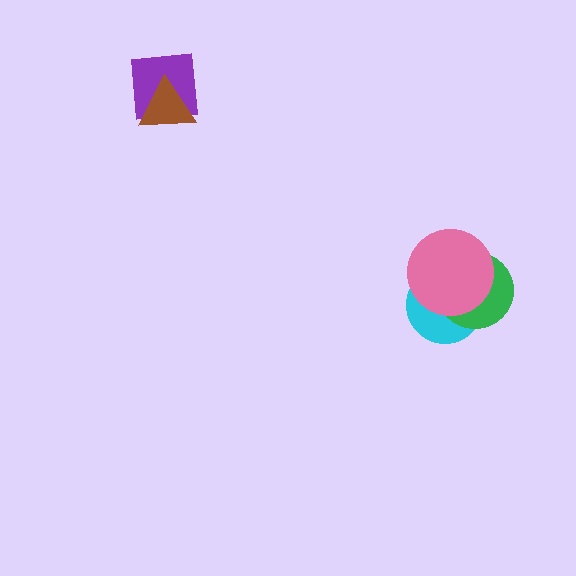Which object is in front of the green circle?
The pink circle is in front of the green circle.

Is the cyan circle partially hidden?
Yes, it is partially covered by another shape.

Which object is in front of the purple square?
The brown triangle is in front of the purple square.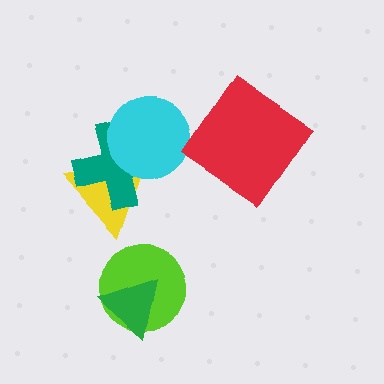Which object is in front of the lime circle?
The green triangle is in front of the lime circle.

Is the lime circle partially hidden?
Yes, it is partially covered by another shape.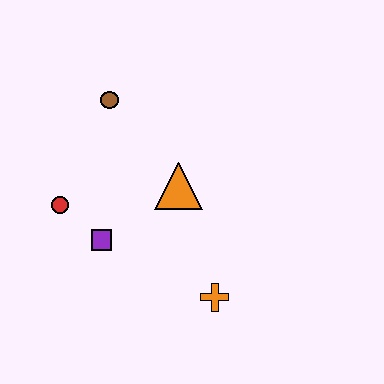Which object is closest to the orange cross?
The orange triangle is closest to the orange cross.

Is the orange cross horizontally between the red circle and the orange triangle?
No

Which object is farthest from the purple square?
The brown circle is farthest from the purple square.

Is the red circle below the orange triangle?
Yes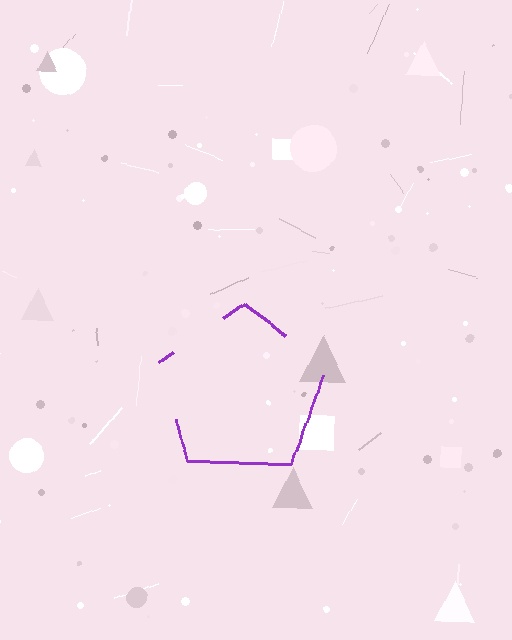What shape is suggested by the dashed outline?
The dashed outline suggests a pentagon.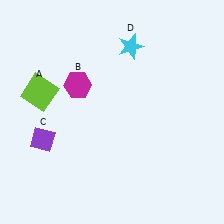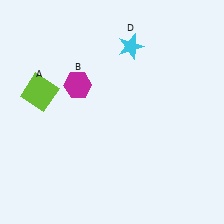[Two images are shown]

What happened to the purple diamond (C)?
The purple diamond (C) was removed in Image 2. It was in the bottom-left area of Image 1.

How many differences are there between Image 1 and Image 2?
There is 1 difference between the two images.